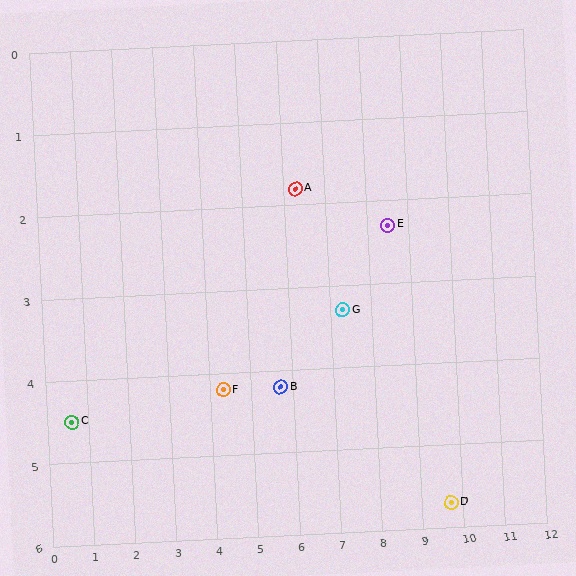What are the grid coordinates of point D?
Point D is at approximately (9.7, 5.7).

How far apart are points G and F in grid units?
Points G and F are about 3.1 grid units apart.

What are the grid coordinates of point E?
Point E is at approximately (8.5, 2.3).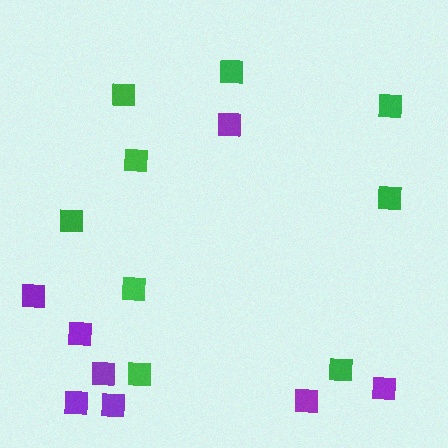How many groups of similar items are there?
There are 2 groups: one group of purple squares (8) and one group of green squares (9).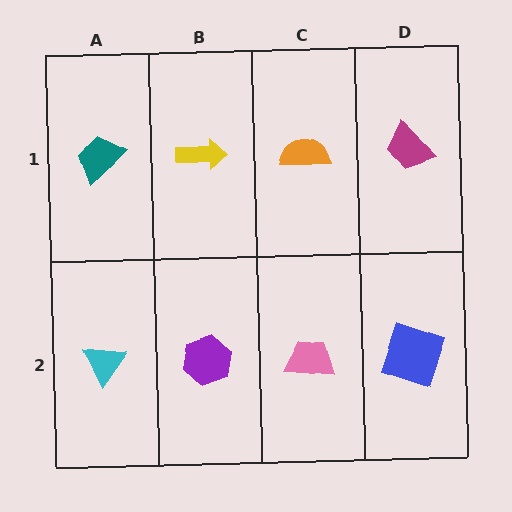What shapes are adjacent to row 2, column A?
A teal trapezoid (row 1, column A), a purple hexagon (row 2, column B).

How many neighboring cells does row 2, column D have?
2.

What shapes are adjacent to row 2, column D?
A magenta trapezoid (row 1, column D), a pink trapezoid (row 2, column C).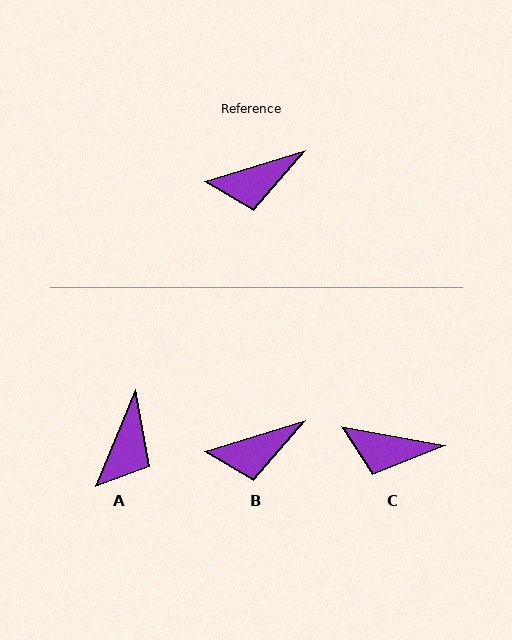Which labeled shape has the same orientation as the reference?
B.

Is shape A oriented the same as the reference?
No, it is off by about 51 degrees.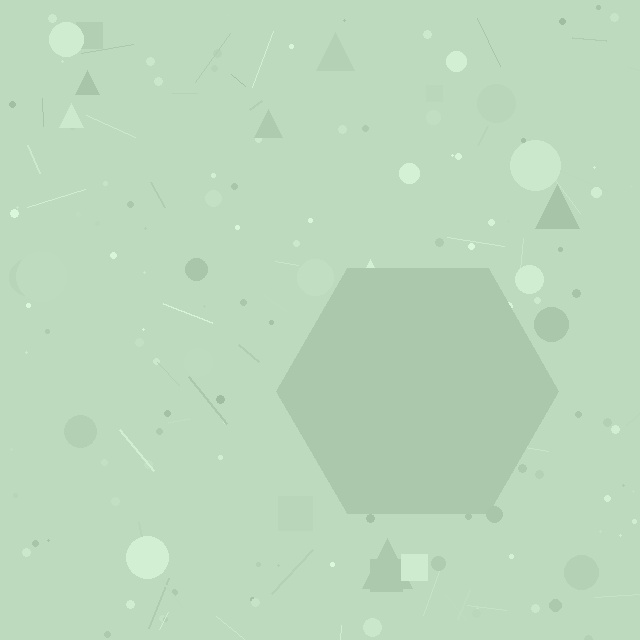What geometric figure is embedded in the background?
A hexagon is embedded in the background.